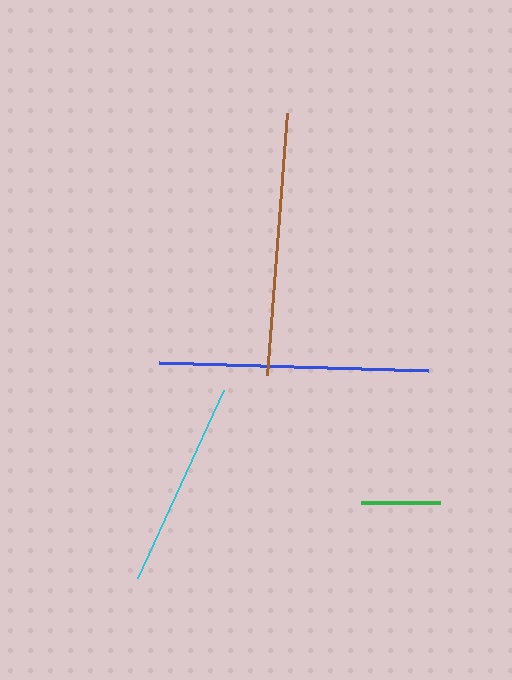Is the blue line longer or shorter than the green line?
The blue line is longer than the green line.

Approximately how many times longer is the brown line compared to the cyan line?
The brown line is approximately 1.3 times the length of the cyan line.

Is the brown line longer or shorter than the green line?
The brown line is longer than the green line.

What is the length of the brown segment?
The brown segment is approximately 262 pixels long.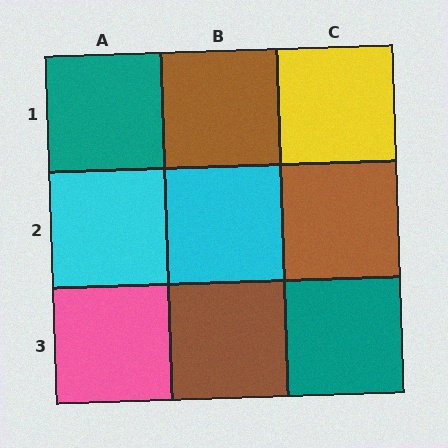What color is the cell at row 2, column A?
Cyan.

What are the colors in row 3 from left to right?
Pink, brown, teal.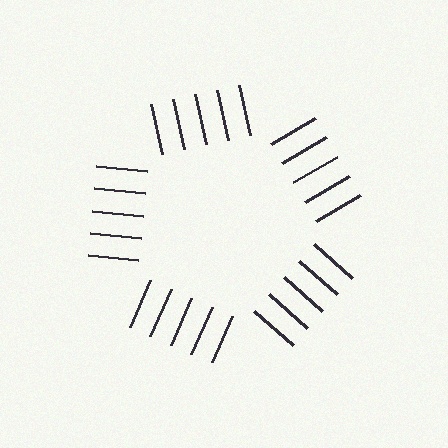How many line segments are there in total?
25 — 5 along each of the 5 edges.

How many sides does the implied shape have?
5 sides — the line-ends trace a pentagon.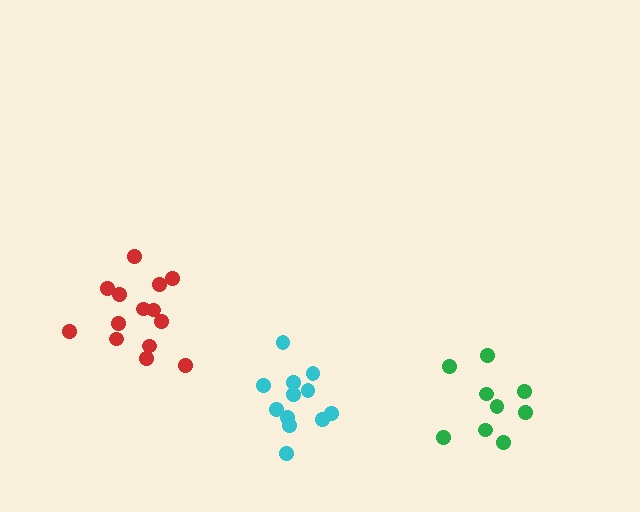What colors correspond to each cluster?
The clusters are colored: red, cyan, green.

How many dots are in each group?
Group 1: 14 dots, Group 2: 12 dots, Group 3: 9 dots (35 total).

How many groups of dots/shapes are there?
There are 3 groups.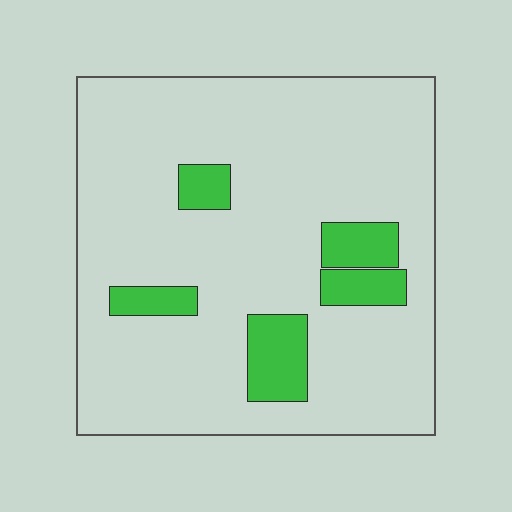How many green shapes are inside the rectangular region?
5.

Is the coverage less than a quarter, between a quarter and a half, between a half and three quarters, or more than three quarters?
Less than a quarter.